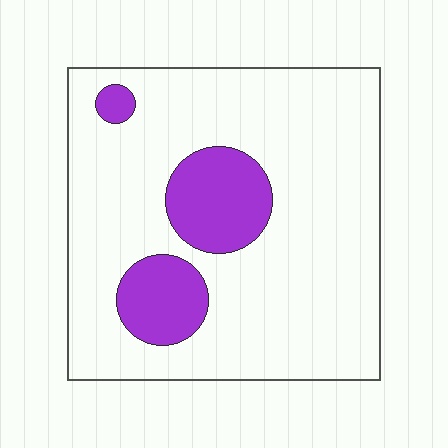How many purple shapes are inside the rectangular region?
3.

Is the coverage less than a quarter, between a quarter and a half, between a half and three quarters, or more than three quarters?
Less than a quarter.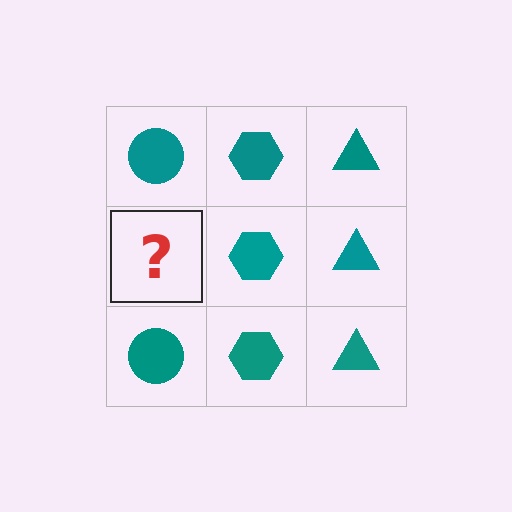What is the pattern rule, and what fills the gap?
The rule is that each column has a consistent shape. The gap should be filled with a teal circle.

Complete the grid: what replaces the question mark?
The question mark should be replaced with a teal circle.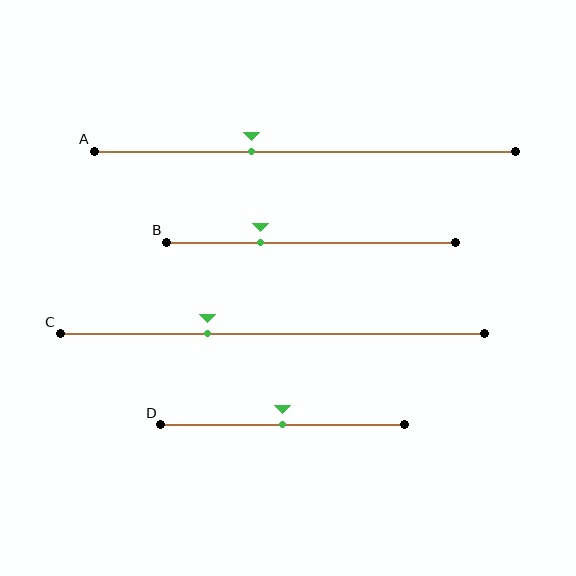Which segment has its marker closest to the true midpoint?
Segment D has its marker closest to the true midpoint.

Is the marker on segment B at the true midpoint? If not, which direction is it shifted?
No, the marker on segment B is shifted to the left by about 18% of the segment length.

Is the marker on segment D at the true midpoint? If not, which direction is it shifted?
Yes, the marker on segment D is at the true midpoint.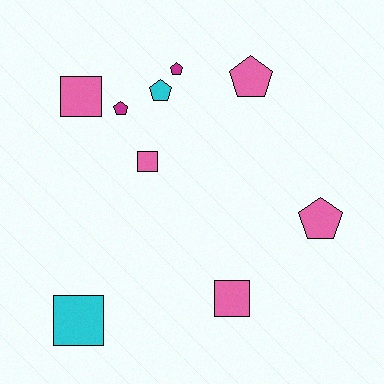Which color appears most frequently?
Pink, with 5 objects.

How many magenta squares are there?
There are no magenta squares.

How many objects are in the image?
There are 9 objects.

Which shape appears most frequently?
Pentagon, with 5 objects.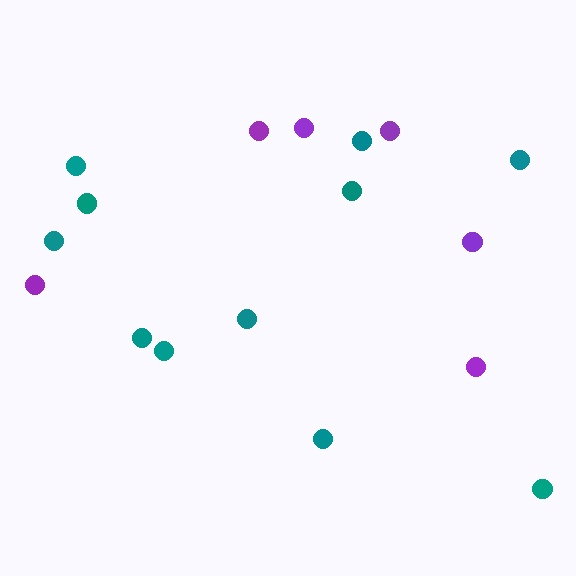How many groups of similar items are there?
There are 2 groups: one group of purple circles (6) and one group of teal circles (11).